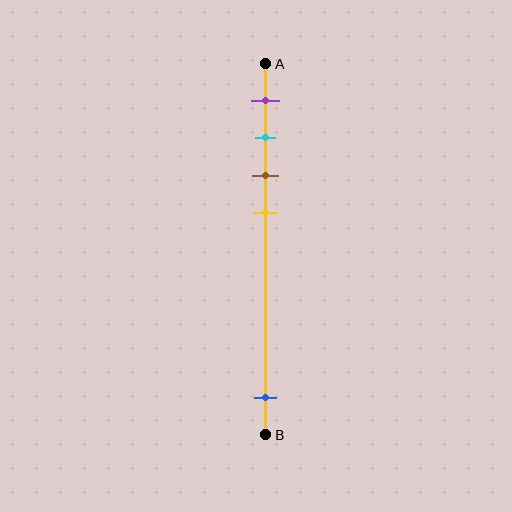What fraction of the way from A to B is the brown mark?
The brown mark is approximately 30% (0.3) of the way from A to B.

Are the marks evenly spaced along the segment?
No, the marks are not evenly spaced.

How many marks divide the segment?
There are 5 marks dividing the segment.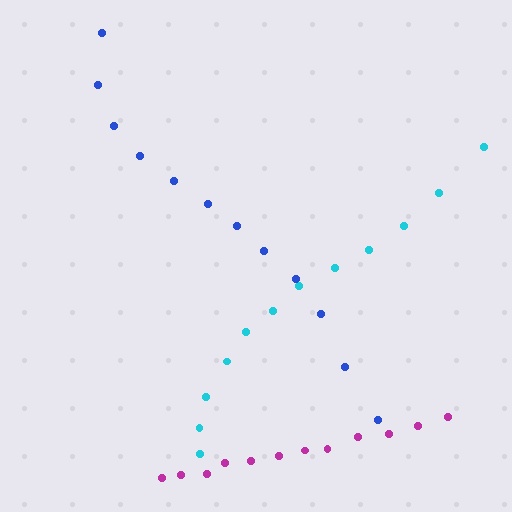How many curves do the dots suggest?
There are 3 distinct paths.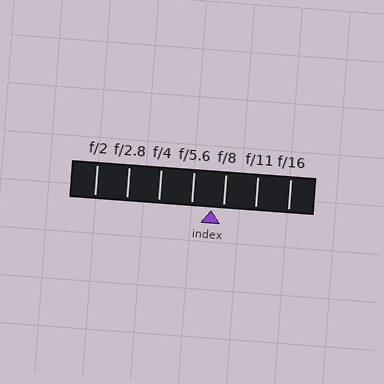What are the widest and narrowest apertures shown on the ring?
The widest aperture shown is f/2 and the narrowest is f/16.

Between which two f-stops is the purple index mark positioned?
The index mark is between f/5.6 and f/8.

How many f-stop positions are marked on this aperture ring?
There are 7 f-stop positions marked.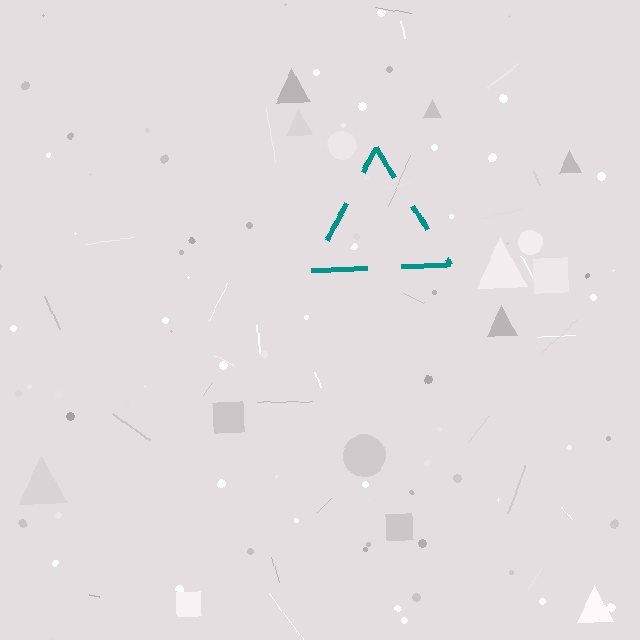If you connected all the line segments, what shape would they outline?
They would outline a triangle.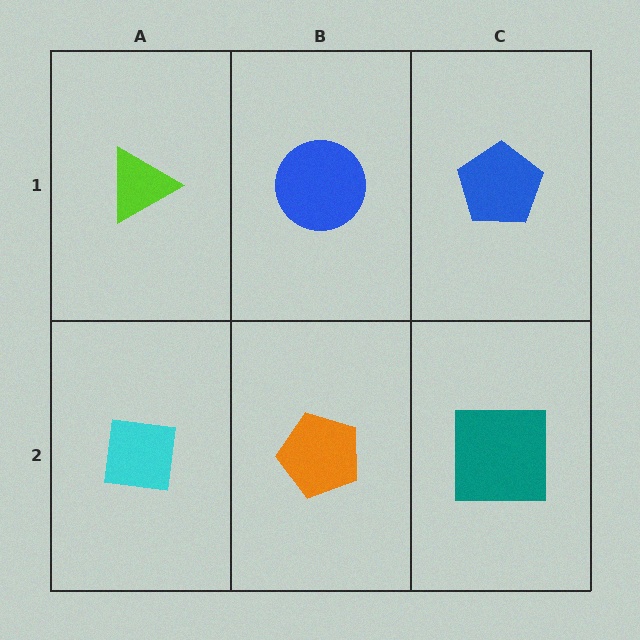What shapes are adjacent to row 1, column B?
An orange pentagon (row 2, column B), a lime triangle (row 1, column A), a blue pentagon (row 1, column C).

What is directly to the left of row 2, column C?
An orange pentagon.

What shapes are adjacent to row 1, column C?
A teal square (row 2, column C), a blue circle (row 1, column B).